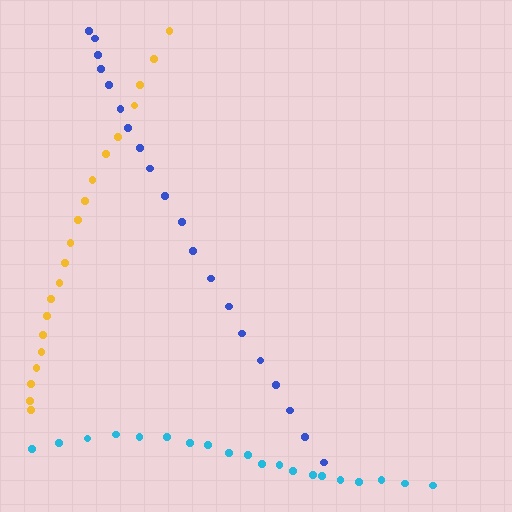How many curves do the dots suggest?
There are 3 distinct paths.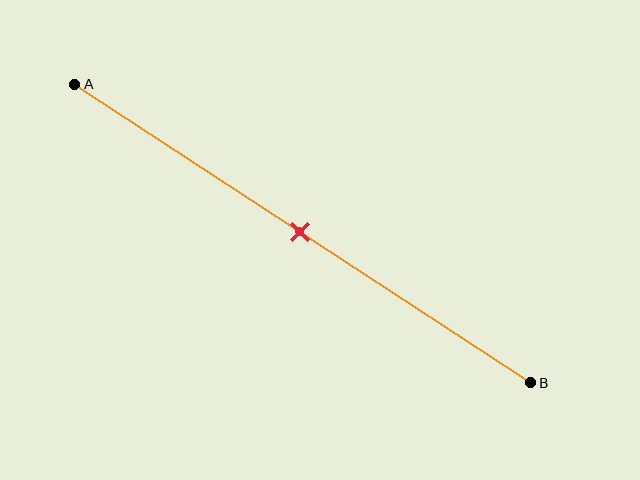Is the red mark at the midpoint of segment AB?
Yes, the mark is approximately at the midpoint.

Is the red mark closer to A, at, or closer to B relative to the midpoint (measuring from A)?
The red mark is approximately at the midpoint of segment AB.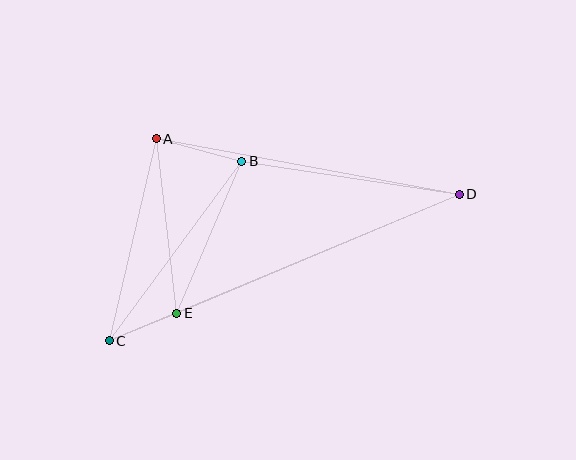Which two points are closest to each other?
Points C and E are closest to each other.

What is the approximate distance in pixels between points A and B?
The distance between A and B is approximately 89 pixels.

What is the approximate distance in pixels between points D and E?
The distance between D and E is approximately 306 pixels.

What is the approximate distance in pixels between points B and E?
The distance between B and E is approximately 165 pixels.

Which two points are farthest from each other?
Points C and D are farthest from each other.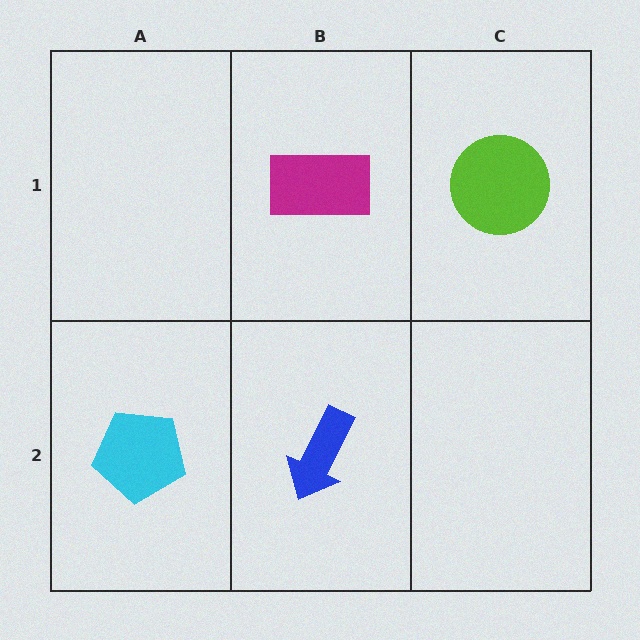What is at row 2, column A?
A cyan pentagon.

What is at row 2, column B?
A blue arrow.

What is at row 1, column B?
A magenta rectangle.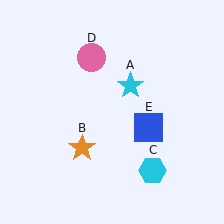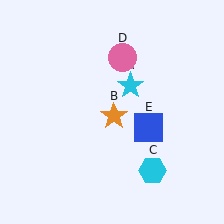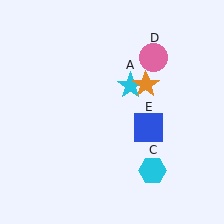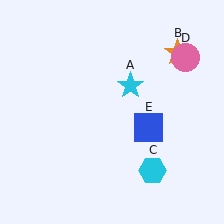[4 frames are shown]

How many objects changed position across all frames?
2 objects changed position: orange star (object B), pink circle (object D).